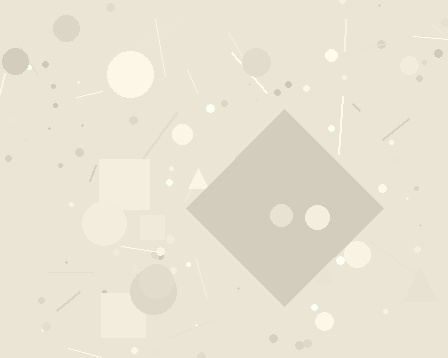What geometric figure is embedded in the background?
A diamond is embedded in the background.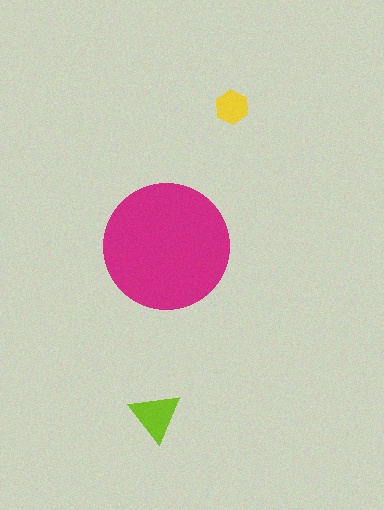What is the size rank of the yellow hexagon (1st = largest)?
3rd.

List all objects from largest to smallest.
The magenta circle, the lime triangle, the yellow hexagon.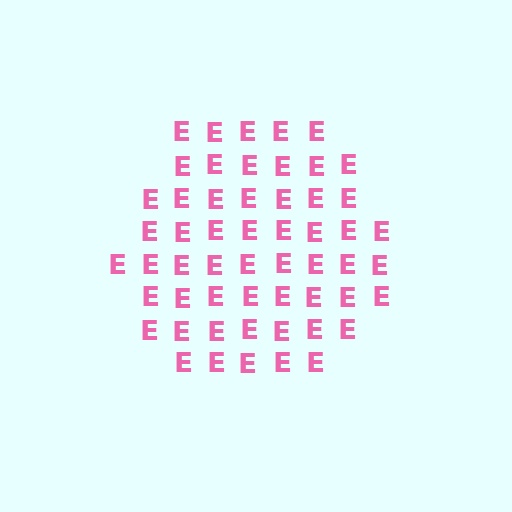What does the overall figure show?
The overall figure shows a hexagon.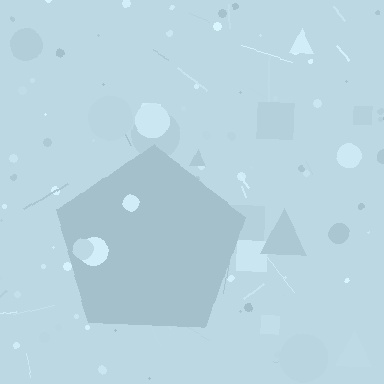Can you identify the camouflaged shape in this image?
The camouflaged shape is a pentagon.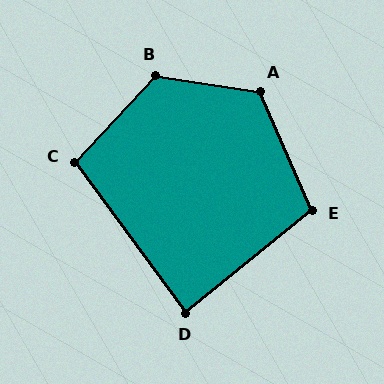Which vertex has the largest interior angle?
B, at approximately 125 degrees.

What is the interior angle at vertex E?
Approximately 106 degrees (obtuse).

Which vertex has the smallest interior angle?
D, at approximately 87 degrees.